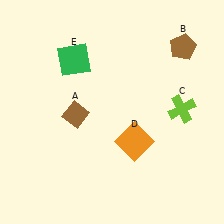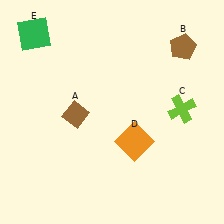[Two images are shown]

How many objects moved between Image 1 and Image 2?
1 object moved between the two images.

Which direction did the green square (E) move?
The green square (E) moved left.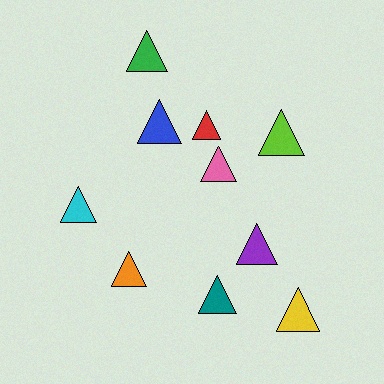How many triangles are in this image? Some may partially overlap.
There are 10 triangles.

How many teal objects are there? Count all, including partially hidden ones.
There is 1 teal object.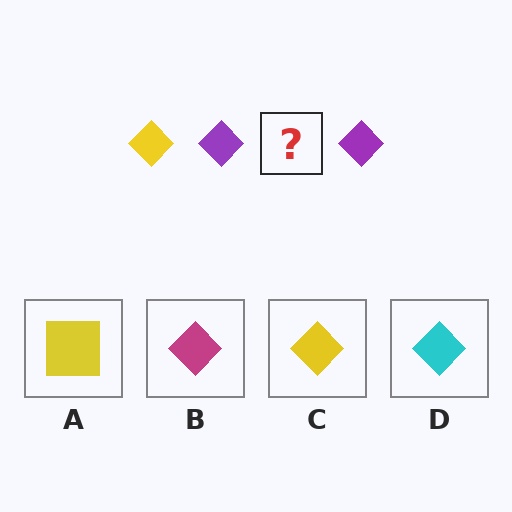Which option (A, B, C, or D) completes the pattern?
C.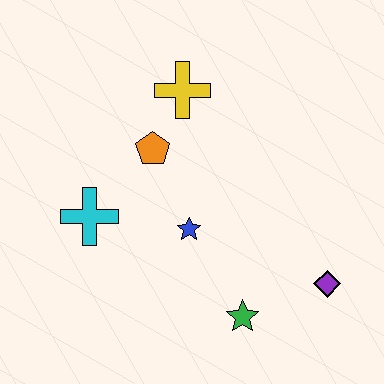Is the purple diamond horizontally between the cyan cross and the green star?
No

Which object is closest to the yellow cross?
The orange pentagon is closest to the yellow cross.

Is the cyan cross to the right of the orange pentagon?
No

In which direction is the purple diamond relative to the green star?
The purple diamond is to the right of the green star.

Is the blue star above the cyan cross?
No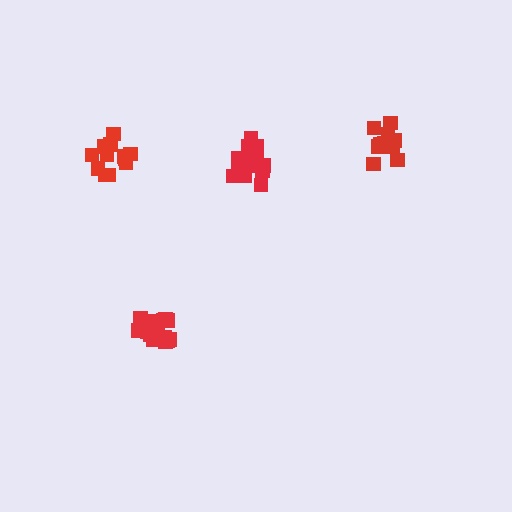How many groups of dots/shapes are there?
There are 4 groups.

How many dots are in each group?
Group 1: 13 dots, Group 2: 17 dots, Group 3: 18 dots, Group 4: 12 dots (60 total).